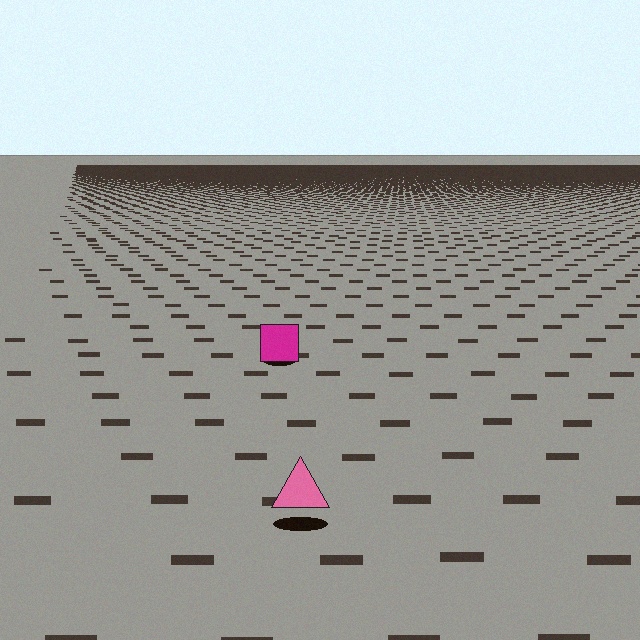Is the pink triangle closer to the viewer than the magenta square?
Yes. The pink triangle is closer — you can tell from the texture gradient: the ground texture is coarser near it.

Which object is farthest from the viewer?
The magenta square is farthest from the viewer. It appears smaller and the ground texture around it is denser.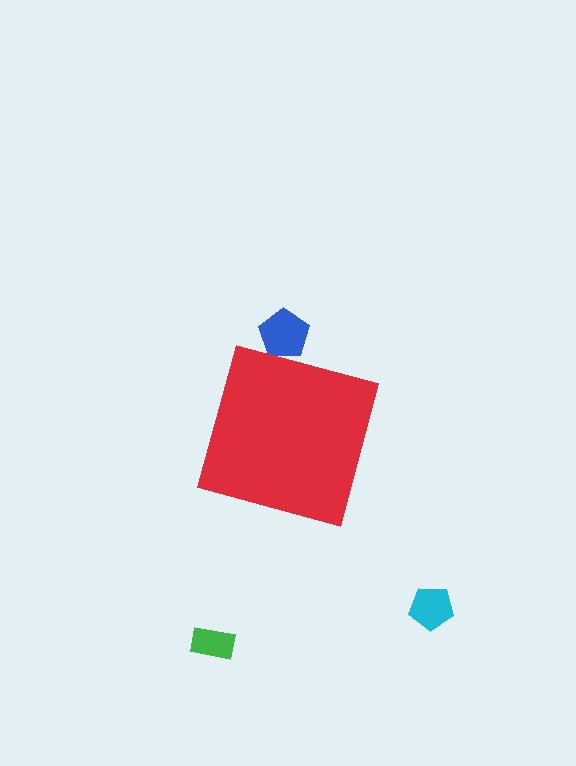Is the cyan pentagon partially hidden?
No, the cyan pentagon is fully visible.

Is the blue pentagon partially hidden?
Yes, the blue pentagon is partially hidden behind the red diamond.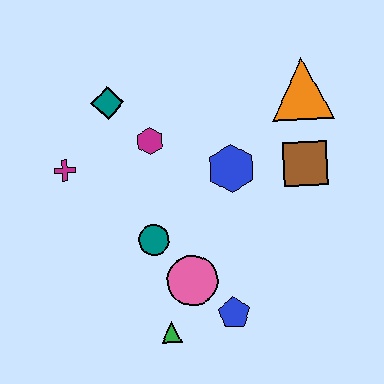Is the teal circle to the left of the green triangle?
Yes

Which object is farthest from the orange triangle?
The green triangle is farthest from the orange triangle.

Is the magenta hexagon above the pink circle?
Yes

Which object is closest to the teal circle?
The pink circle is closest to the teal circle.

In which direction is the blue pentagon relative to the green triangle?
The blue pentagon is to the right of the green triangle.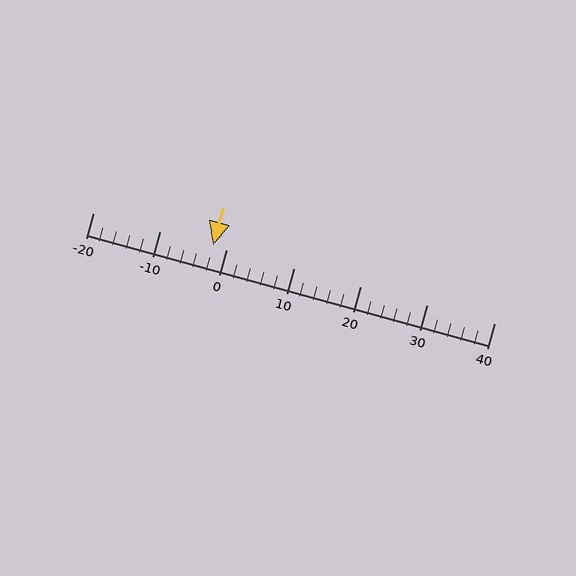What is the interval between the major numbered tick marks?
The major tick marks are spaced 10 units apart.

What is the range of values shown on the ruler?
The ruler shows values from -20 to 40.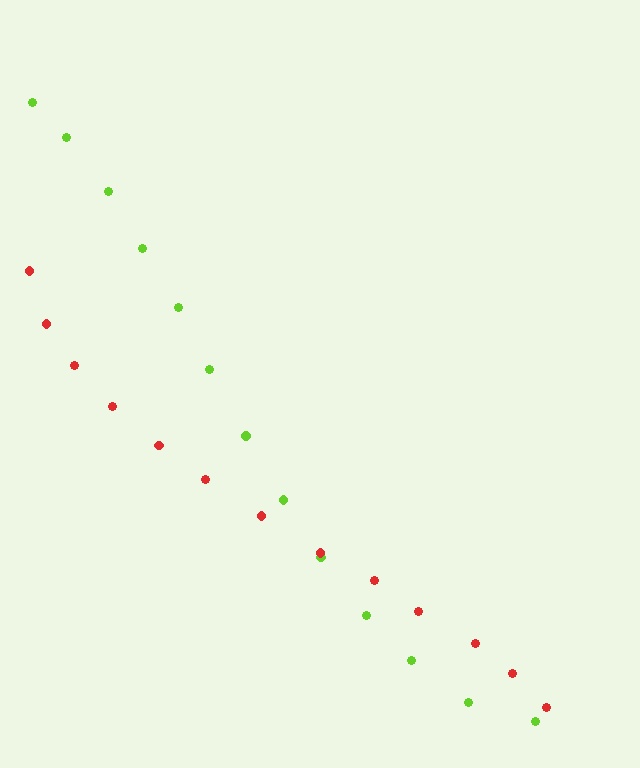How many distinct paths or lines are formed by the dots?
There are 2 distinct paths.